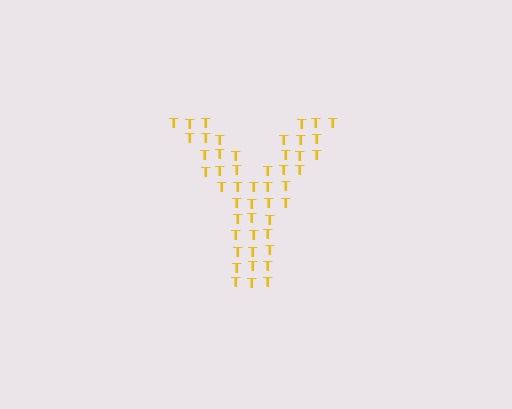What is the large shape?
The large shape is the letter Y.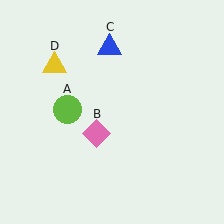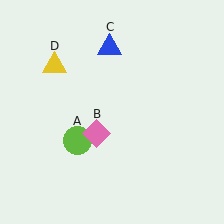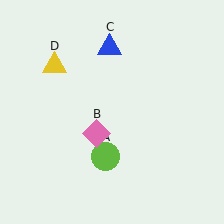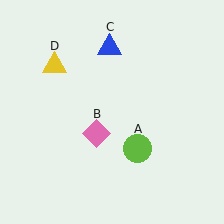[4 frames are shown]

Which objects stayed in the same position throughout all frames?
Pink diamond (object B) and blue triangle (object C) and yellow triangle (object D) remained stationary.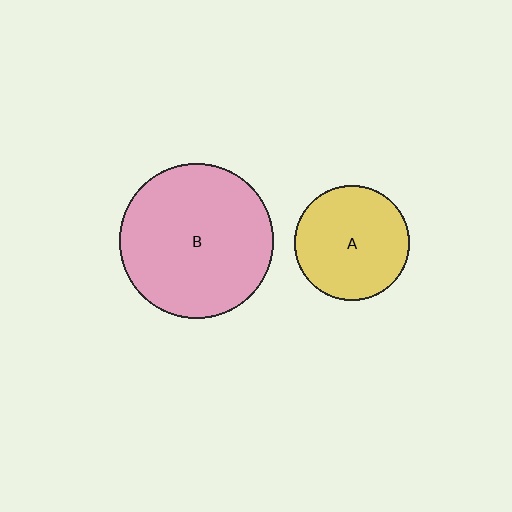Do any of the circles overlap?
No, none of the circles overlap.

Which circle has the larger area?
Circle B (pink).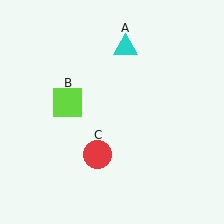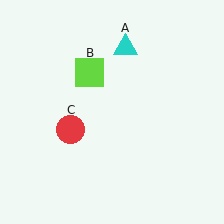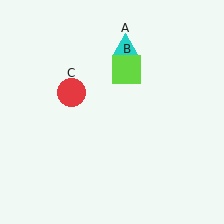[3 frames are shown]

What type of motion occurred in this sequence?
The lime square (object B), red circle (object C) rotated clockwise around the center of the scene.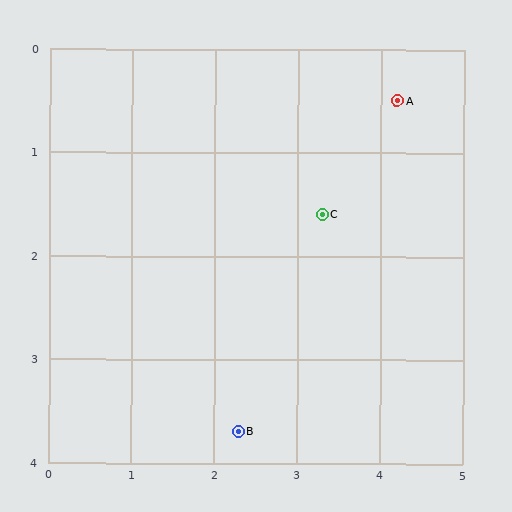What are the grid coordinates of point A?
Point A is at approximately (4.2, 0.5).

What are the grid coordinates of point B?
Point B is at approximately (2.3, 3.7).